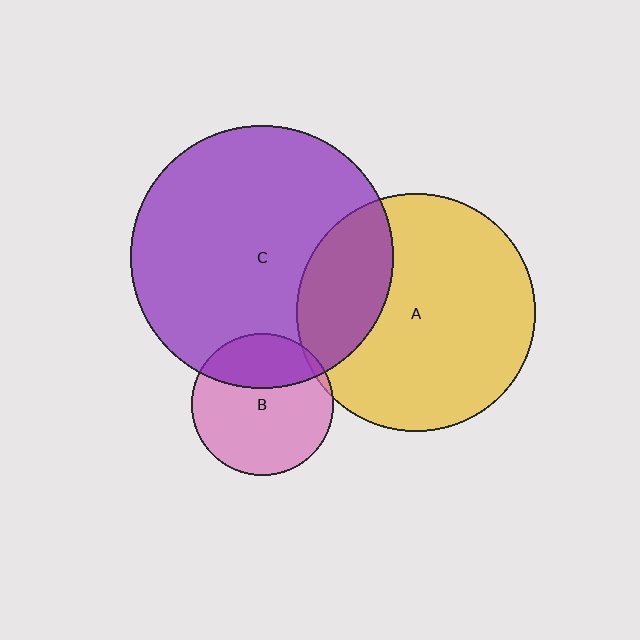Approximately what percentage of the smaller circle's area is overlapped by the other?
Approximately 5%.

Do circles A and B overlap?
Yes.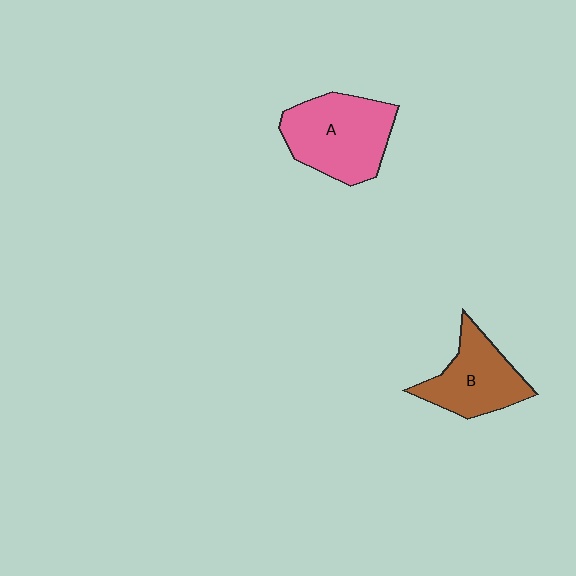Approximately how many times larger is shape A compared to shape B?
Approximately 1.3 times.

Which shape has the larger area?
Shape A (pink).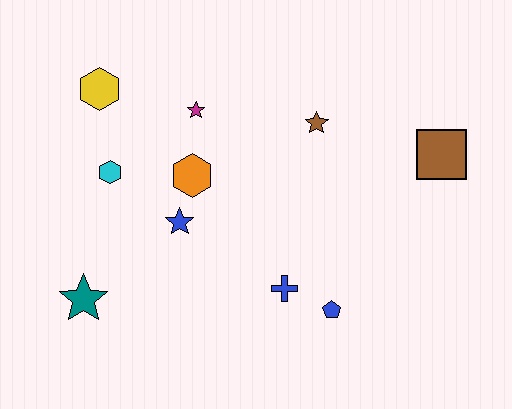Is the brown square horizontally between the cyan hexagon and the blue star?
No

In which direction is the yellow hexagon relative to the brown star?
The yellow hexagon is to the left of the brown star.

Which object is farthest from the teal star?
The brown square is farthest from the teal star.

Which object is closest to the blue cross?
The blue pentagon is closest to the blue cross.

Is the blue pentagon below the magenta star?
Yes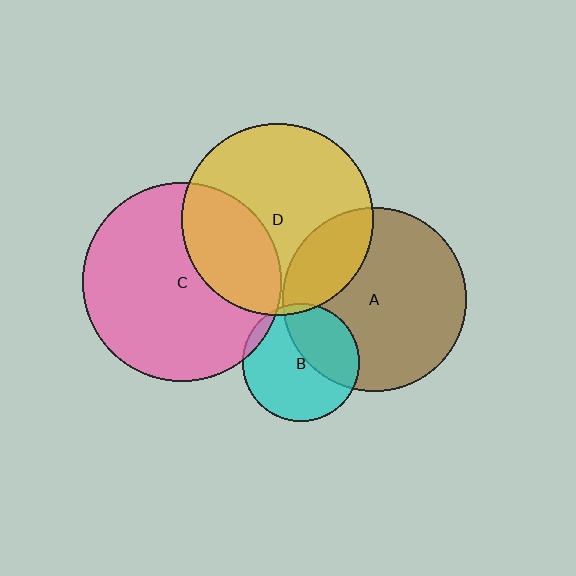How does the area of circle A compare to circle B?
Approximately 2.4 times.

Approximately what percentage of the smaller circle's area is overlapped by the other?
Approximately 20%.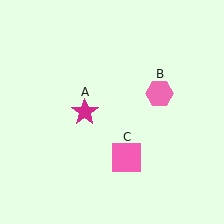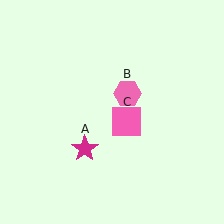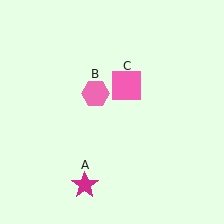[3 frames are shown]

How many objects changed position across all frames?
3 objects changed position: magenta star (object A), pink hexagon (object B), pink square (object C).